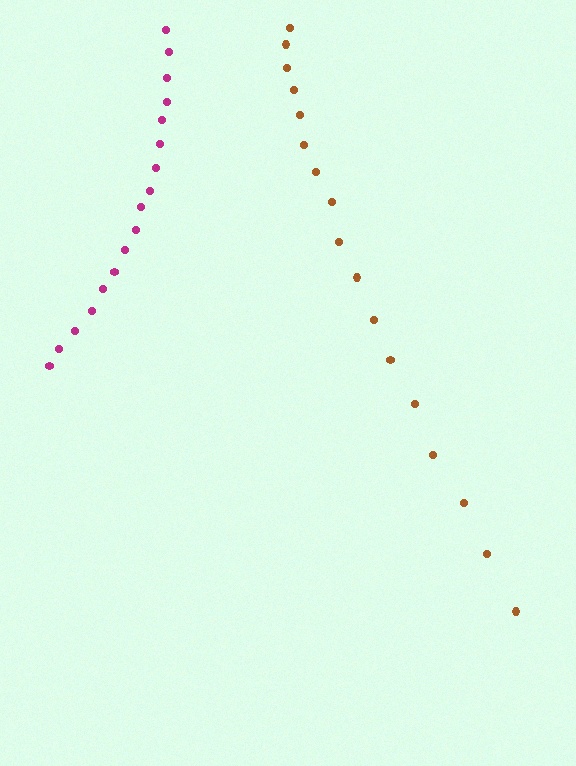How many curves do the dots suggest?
There are 2 distinct paths.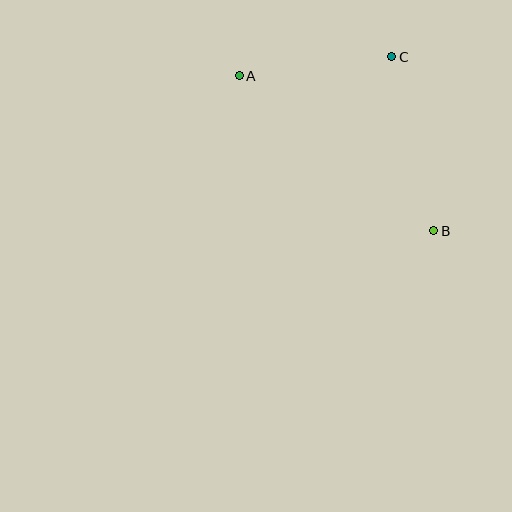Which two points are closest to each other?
Points A and C are closest to each other.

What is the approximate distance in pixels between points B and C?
The distance between B and C is approximately 179 pixels.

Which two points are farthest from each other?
Points A and B are farthest from each other.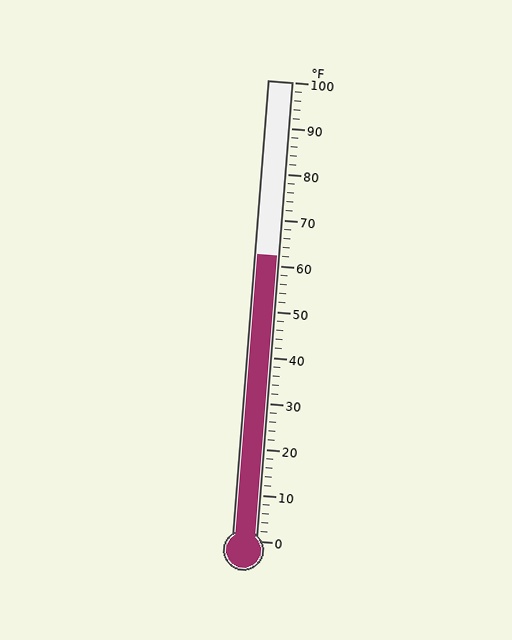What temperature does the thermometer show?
The thermometer shows approximately 62°F.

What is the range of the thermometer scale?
The thermometer scale ranges from 0°F to 100°F.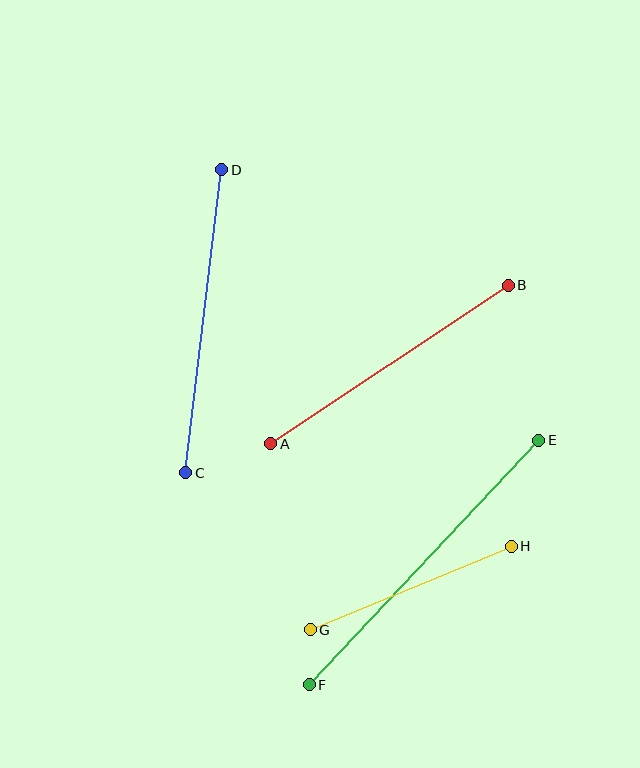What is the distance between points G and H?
The distance is approximately 217 pixels.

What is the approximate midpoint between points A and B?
The midpoint is at approximately (389, 365) pixels.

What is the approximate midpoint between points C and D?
The midpoint is at approximately (204, 321) pixels.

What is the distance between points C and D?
The distance is approximately 305 pixels.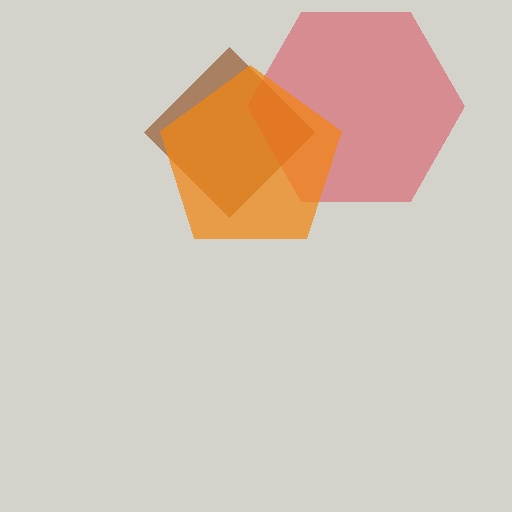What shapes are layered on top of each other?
The layered shapes are: a brown diamond, a red hexagon, an orange pentagon.